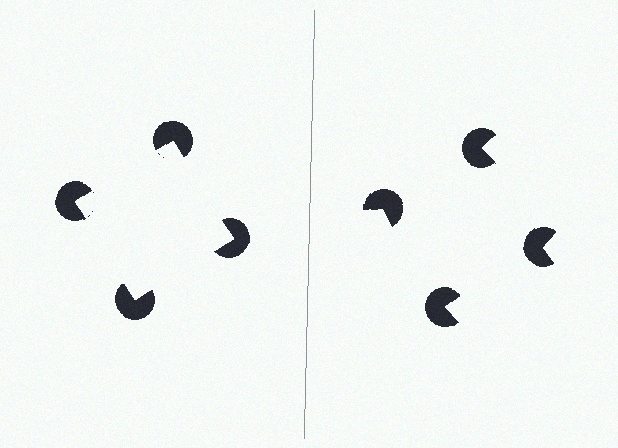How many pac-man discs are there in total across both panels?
8 — 4 on each side.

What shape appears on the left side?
An illusory square.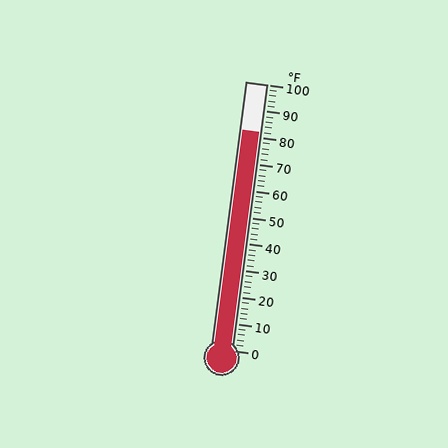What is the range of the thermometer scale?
The thermometer scale ranges from 0°F to 100°F.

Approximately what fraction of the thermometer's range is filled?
The thermometer is filled to approximately 80% of its range.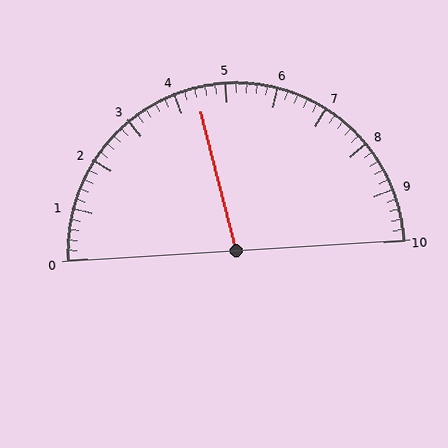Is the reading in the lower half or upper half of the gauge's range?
The reading is in the lower half of the range (0 to 10).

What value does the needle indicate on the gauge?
The needle indicates approximately 4.4.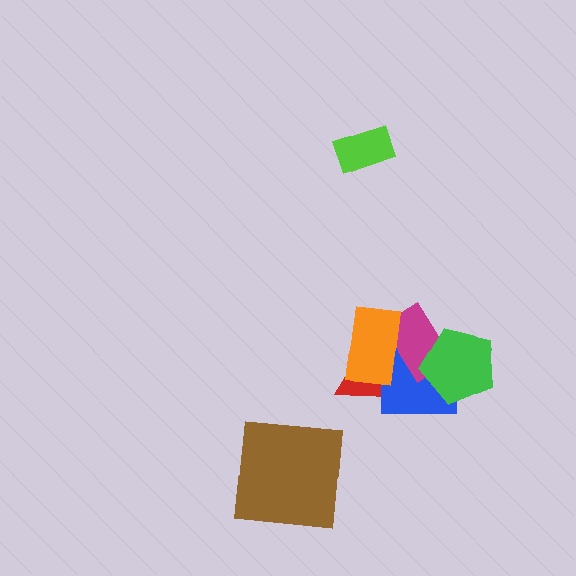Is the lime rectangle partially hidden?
No, no other shape covers it.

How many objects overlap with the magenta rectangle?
4 objects overlap with the magenta rectangle.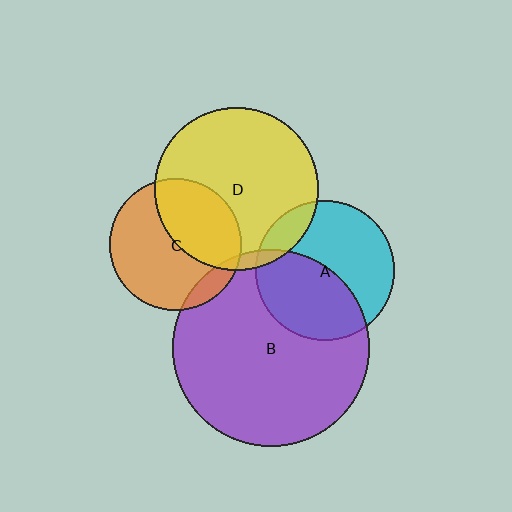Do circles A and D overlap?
Yes.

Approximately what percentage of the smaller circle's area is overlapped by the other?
Approximately 15%.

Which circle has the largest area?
Circle B (purple).